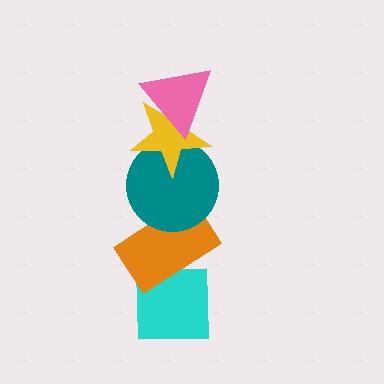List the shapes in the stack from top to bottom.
From top to bottom: the pink triangle, the yellow star, the teal circle, the orange rectangle, the cyan square.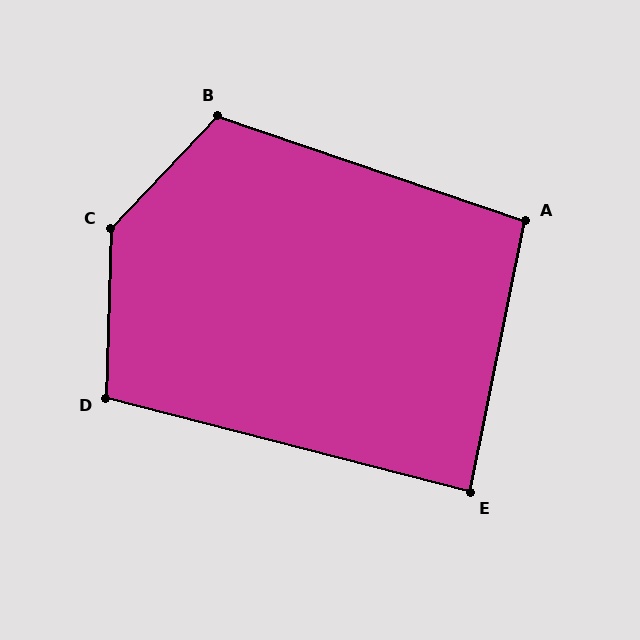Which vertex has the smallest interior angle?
E, at approximately 87 degrees.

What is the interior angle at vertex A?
Approximately 97 degrees (obtuse).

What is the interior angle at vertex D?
Approximately 103 degrees (obtuse).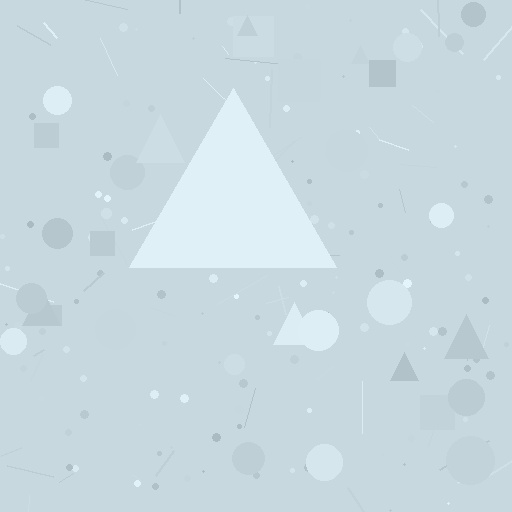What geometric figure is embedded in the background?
A triangle is embedded in the background.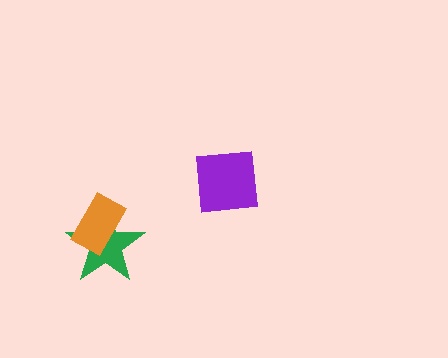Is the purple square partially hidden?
No, no other shape covers it.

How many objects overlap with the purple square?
0 objects overlap with the purple square.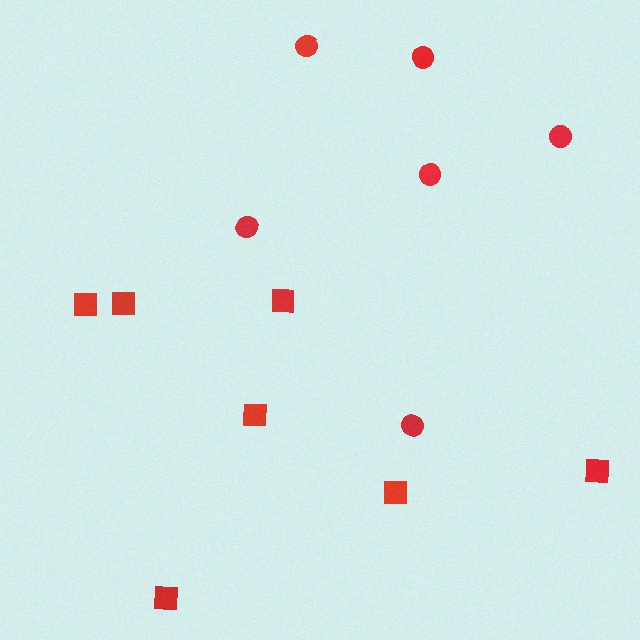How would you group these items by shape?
There are 2 groups: one group of circles (6) and one group of squares (7).